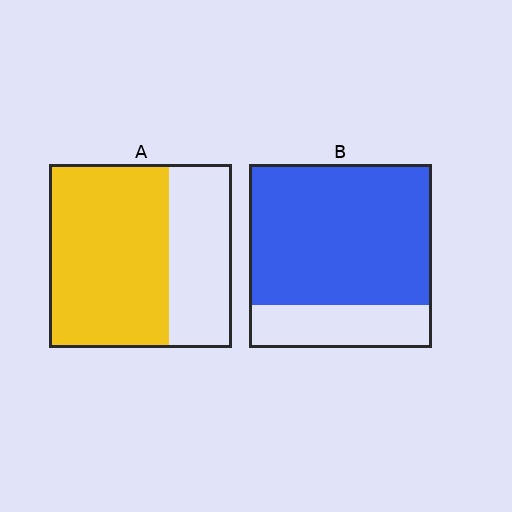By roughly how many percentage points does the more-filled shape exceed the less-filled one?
By roughly 10 percentage points (B over A).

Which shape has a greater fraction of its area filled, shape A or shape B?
Shape B.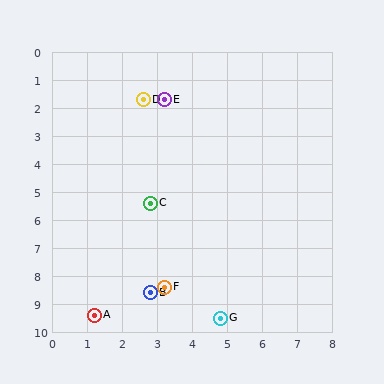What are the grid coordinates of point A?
Point A is at approximately (1.2, 9.4).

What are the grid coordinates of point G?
Point G is at approximately (4.8, 9.5).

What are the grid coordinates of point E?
Point E is at approximately (3.2, 1.7).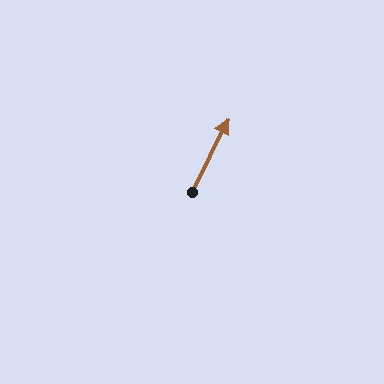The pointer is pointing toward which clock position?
Roughly 1 o'clock.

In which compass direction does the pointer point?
Northeast.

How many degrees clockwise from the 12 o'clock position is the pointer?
Approximately 26 degrees.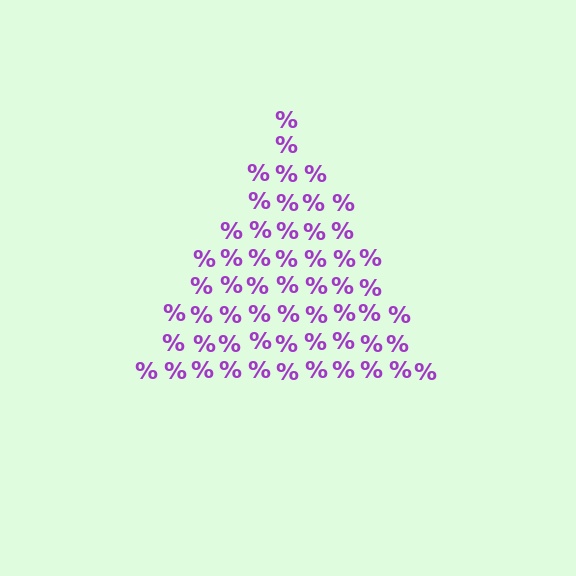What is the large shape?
The large shape is a triangle.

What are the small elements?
The small elements are percent signs.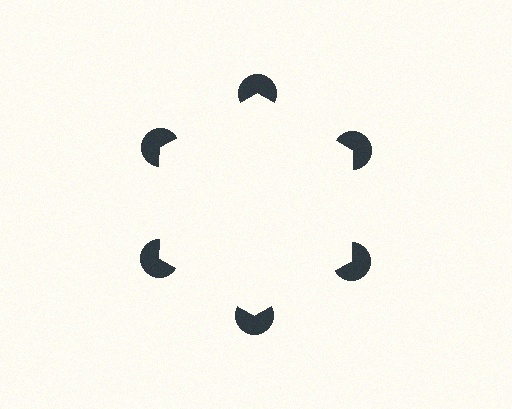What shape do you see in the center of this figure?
An illusory hexagon — its edges are inferred from the aligned wedge cuts in the pac-man discs, not physically drawn.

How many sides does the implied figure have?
6 sides.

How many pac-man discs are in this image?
There are 6 — one at each vertex of the illusory hexagon.